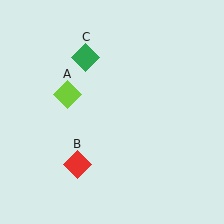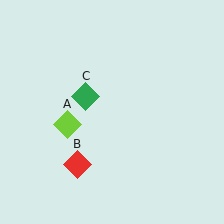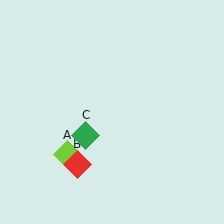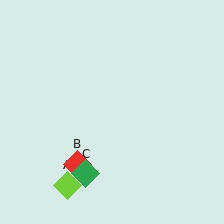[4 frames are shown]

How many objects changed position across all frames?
2 objects changed position: lime diamond (object A), green diamond (object C).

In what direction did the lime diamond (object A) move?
The lime diamond (object A) moved down.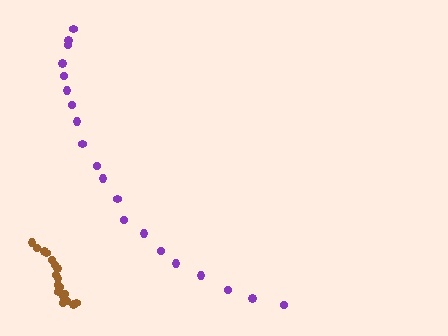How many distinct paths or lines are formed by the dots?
There are 2 distinct paths.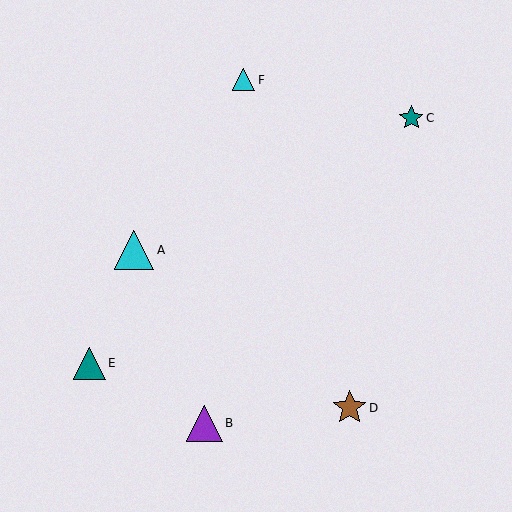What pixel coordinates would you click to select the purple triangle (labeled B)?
Click at (205, 423) to select the purple triangle B.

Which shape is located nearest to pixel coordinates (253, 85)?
The cyan triangle (labeled F) at (244, 80) is nearest to that location.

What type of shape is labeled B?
Shape B is a purple triangle.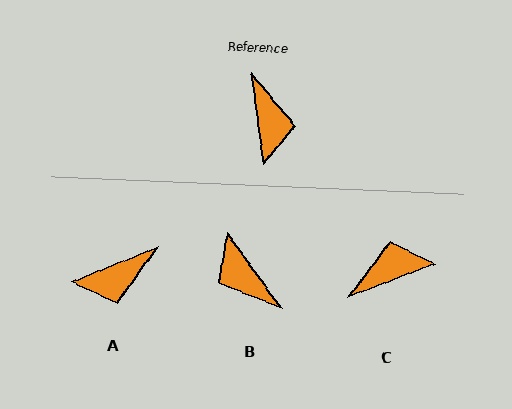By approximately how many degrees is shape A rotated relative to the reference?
Approximately 76 degrees clockwise.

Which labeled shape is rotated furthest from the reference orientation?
B, about 152 degrees away.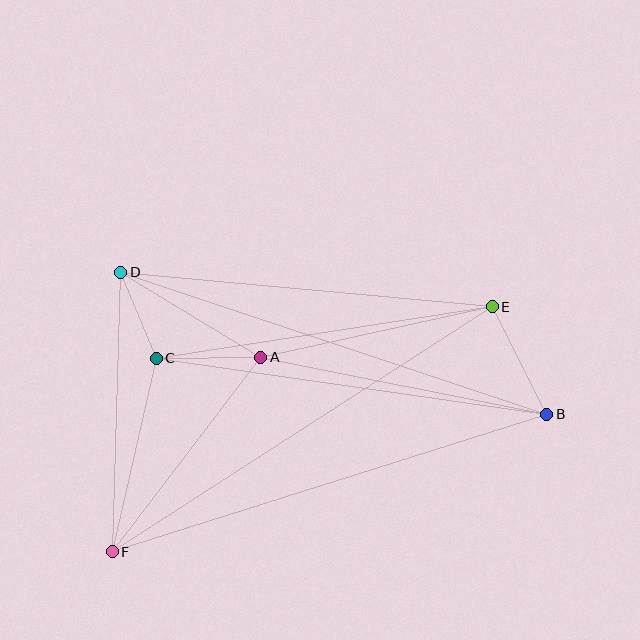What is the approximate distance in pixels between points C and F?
The distance between C and F is approximately 199 pixels.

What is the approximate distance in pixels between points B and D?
The distance between B and D is approximately 449 pixels.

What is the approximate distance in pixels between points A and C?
The distance between A and C is approximately 104 pixels.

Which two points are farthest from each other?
Points B and F are farthest from each other.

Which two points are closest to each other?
Points C and D are closest to each other.